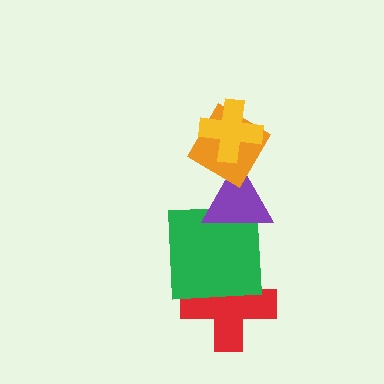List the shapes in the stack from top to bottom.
From top to bottom: the yellow cross, the orange diamond, the purple triangle, the green square, the red cross.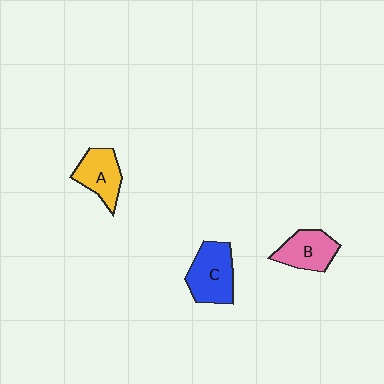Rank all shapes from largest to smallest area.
From largest to smallest: C (blue), B (pink), A (yellow).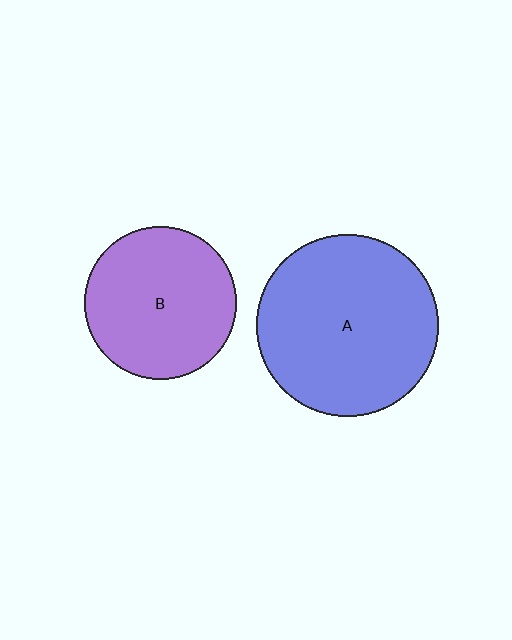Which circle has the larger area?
Circle A (blue).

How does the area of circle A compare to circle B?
Approximately 1.4 times.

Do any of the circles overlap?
No, none of the circles overlap.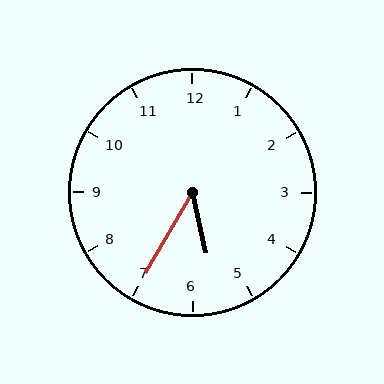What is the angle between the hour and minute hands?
Approximately 42 degrees.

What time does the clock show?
5:35.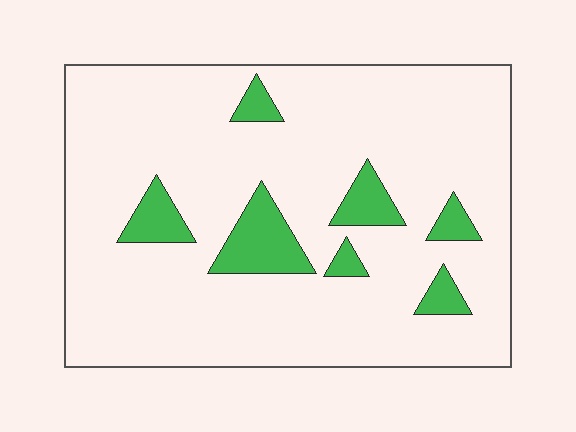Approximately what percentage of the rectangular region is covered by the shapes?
Approximately 10%.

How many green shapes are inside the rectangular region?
7.